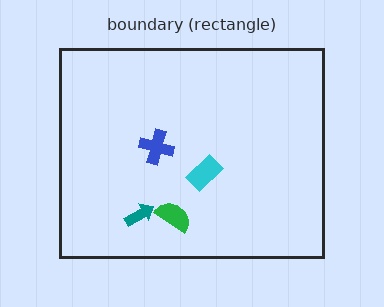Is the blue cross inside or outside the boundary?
Inside.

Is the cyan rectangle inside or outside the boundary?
Inside.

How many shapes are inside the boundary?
4 inside, 0 outside.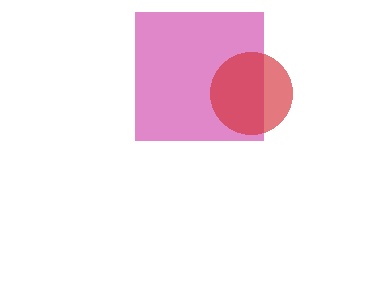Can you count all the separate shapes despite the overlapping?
Yes, there are 2 separate shapes.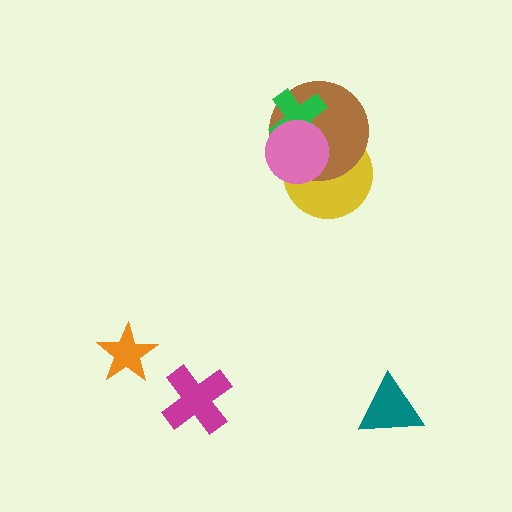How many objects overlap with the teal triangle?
0 objects overlap with the teal triangle.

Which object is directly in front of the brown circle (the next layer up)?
The green cross is directly in front of the brown circle.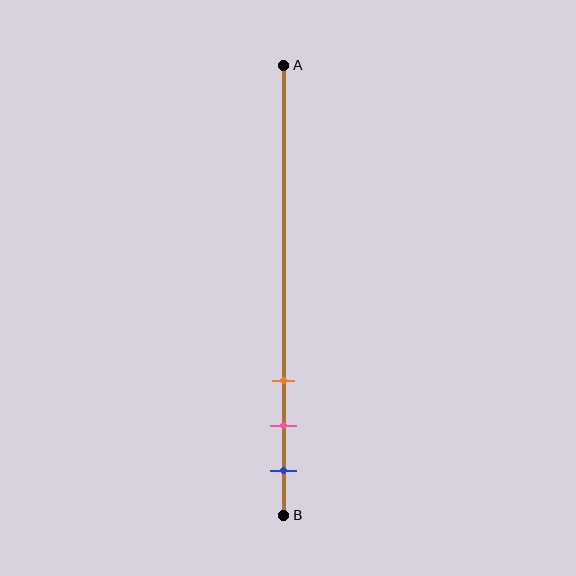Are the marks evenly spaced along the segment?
Yes, the marks are approximately evenly spaced.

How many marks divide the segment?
There are 3 marks dividing the segment.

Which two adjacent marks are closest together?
The pink and blue marks are the closest adjacent pair.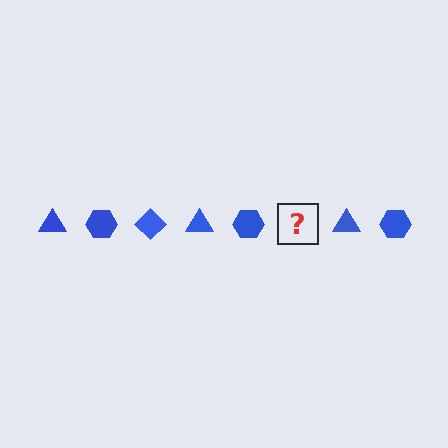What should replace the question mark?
The question mark should be replaced with a blue diamond.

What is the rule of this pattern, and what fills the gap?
The rule is that the pattern cycles through triangle, hexagon, diamond shapes in blue. The gap should be filled with a blue diamond.